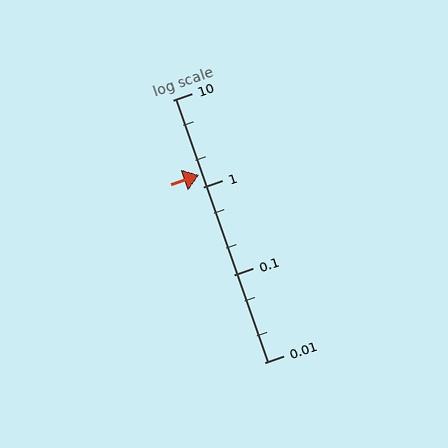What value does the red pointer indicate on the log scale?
The pointer indicates approximately 1.4.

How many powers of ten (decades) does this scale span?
The scale spans 3 decades, from 0.01 to 10.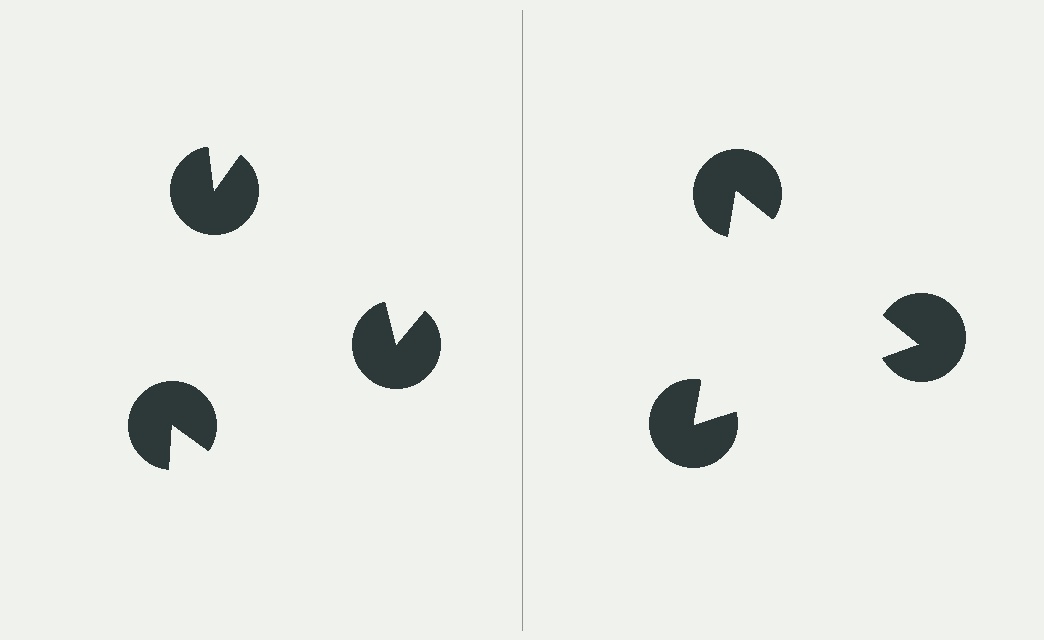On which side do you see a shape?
An illusory triangle appears on the right side. On the left side the wedge cuts are rotated, so no coherent shape forms.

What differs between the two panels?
The pac-man discs are positioned identically on both sides; only the wedge orientations differ. On the right they align to a triangle; on the left they are misaligned.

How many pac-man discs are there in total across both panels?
6 — 3 on each side.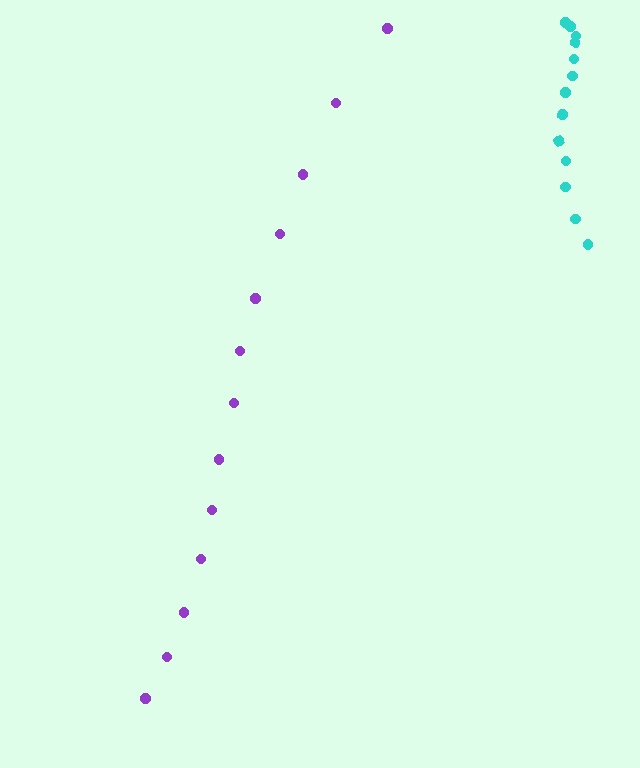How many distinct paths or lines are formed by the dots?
There are 2 distinct paths.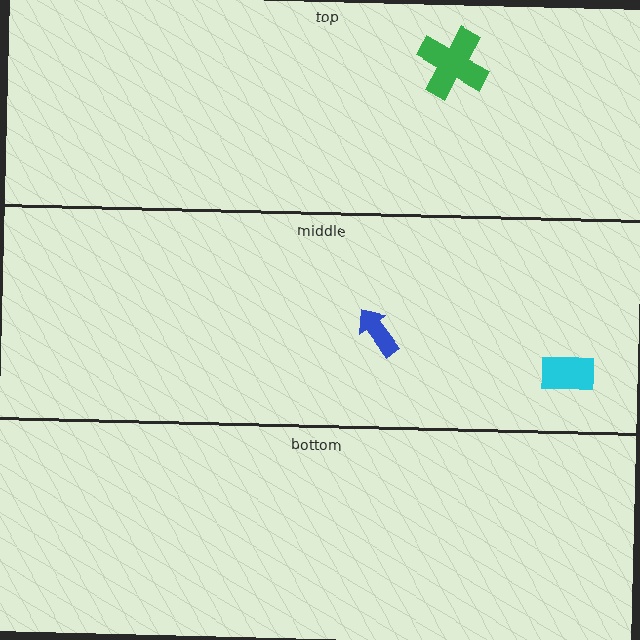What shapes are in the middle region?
The blue arrow, the cyan rectangle.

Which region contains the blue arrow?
The middle region.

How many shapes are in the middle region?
2.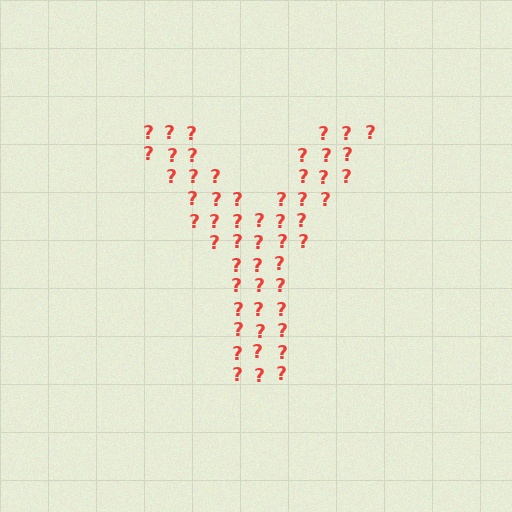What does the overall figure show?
The overall figure shows the letter Y.